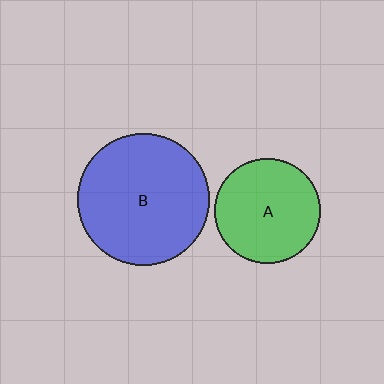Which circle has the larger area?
Circle B (blue).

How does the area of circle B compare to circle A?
Approximately 1.6 times.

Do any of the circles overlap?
No, none of the circles overlap.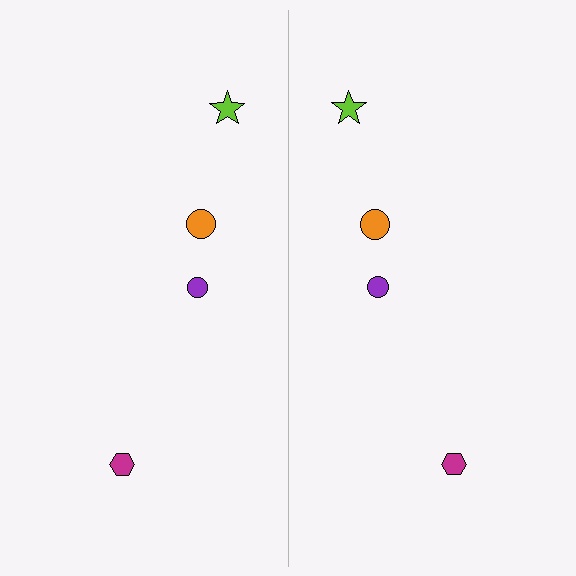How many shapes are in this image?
There are 8 shapes in this image.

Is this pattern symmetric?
Yes, this pattern has bilateral (reflection) symmetry.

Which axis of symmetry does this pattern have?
The pattern has a vertical axis of symmetry running through the center of the image.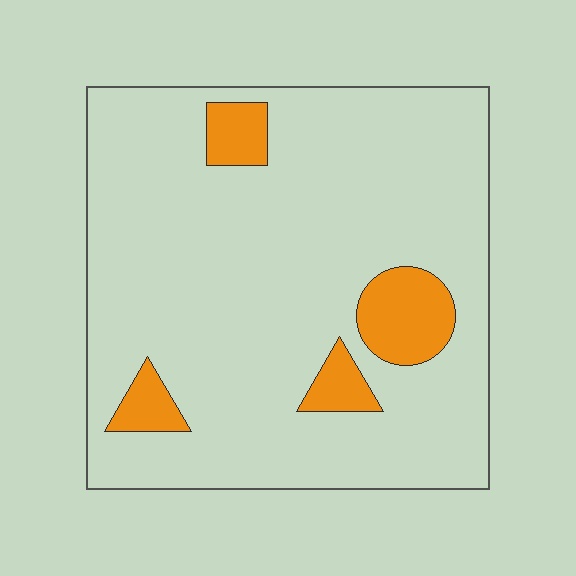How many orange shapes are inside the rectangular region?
4.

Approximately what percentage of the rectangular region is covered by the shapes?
Approximately 10%.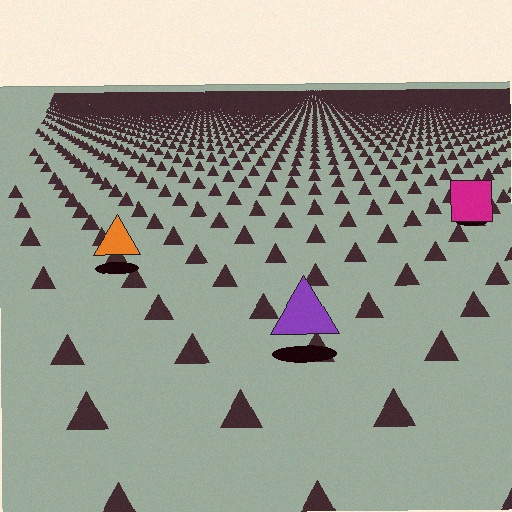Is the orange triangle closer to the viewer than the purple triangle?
No. The purple triangle is closer — you can tell from the texture gradient: the ground texture is coarser near it.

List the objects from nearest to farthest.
From nearest to farthest: the purple triangle, the orange triangle, the magenta square.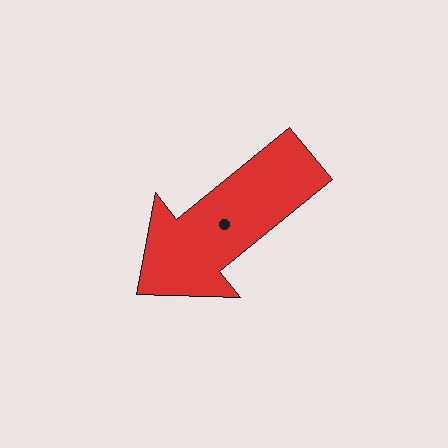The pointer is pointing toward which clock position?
Roughly 8 o'clock.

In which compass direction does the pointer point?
Southwest.